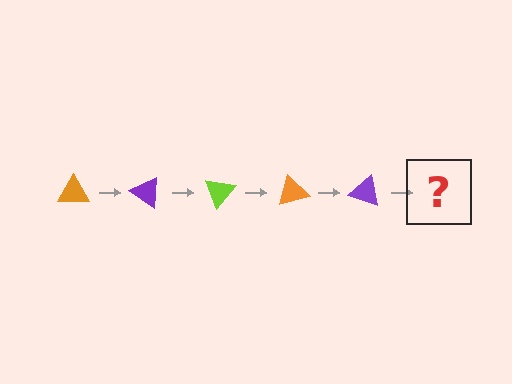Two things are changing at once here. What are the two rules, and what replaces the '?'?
The two rules are that it rotates 35 degrees each step and the color cycles through orange, purple, and lime. The '?' should be a lime triangle, rotated 175 degrees from the start.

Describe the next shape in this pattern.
It should be a lime triangle, rotated 175 degrees from the start.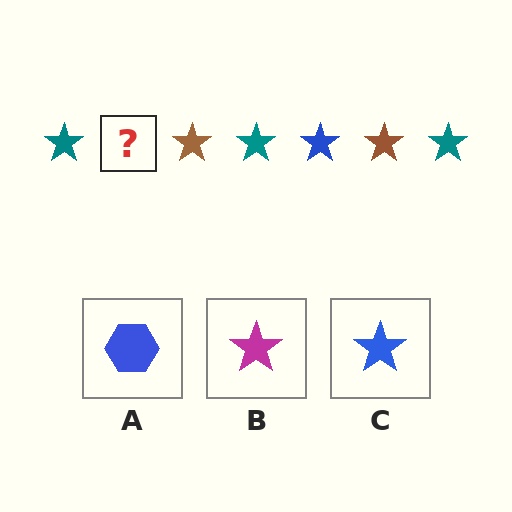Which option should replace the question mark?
Option C.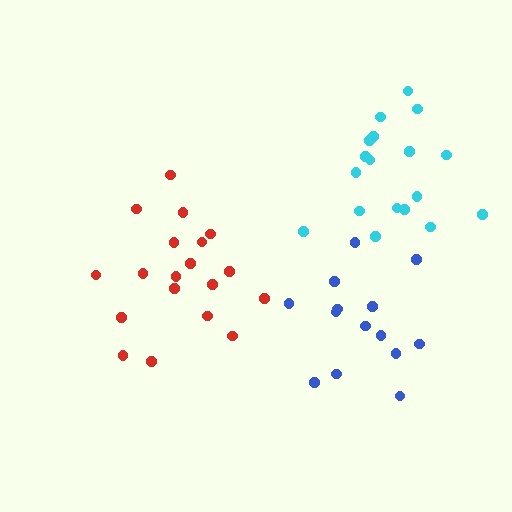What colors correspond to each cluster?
The clusters are colored: red, cyan, blue.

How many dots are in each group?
Group 1: 19 dots, Group 2: 18 dots, Group 3: 14 dots (51 total).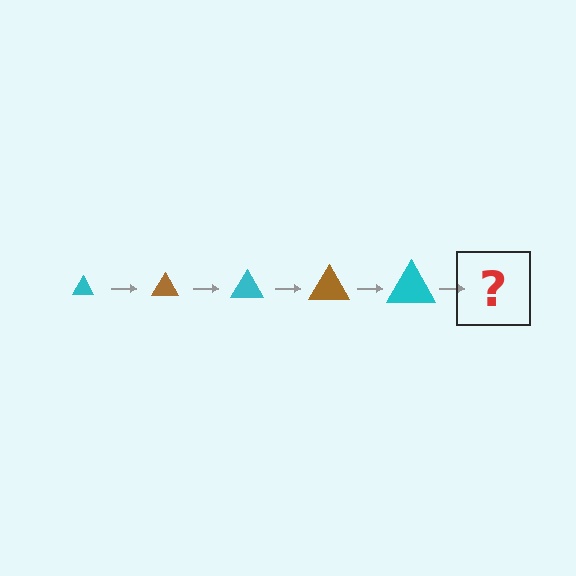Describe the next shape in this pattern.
It should be a brown triangle, larger than the previous one.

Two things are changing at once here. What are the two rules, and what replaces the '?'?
The two rules are that the triangle grows larger each step and the color cycles through cyan and brown. The '?' should be a brown triangle, larger than the previous one.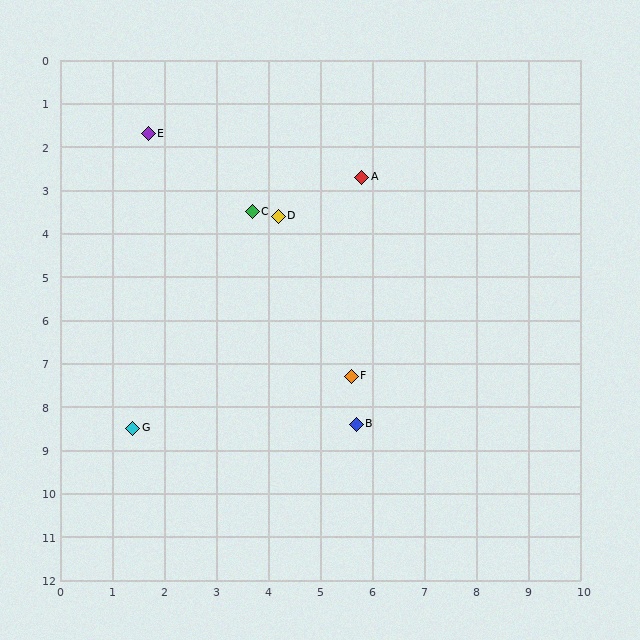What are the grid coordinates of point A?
Point A is at approximately (5.8, 2.7).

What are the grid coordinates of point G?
Point G is at approximately (1.4, 8.5).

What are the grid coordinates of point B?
Point B is at approximately (5.7, 8.4).